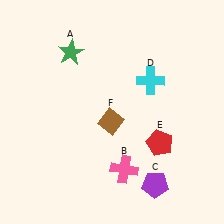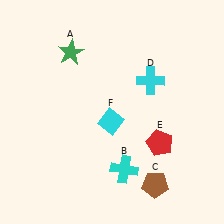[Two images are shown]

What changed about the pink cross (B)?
In Image 1, B is pink. In Image 2, it changed to cyan.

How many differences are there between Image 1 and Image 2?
There are 3 differences between the two images.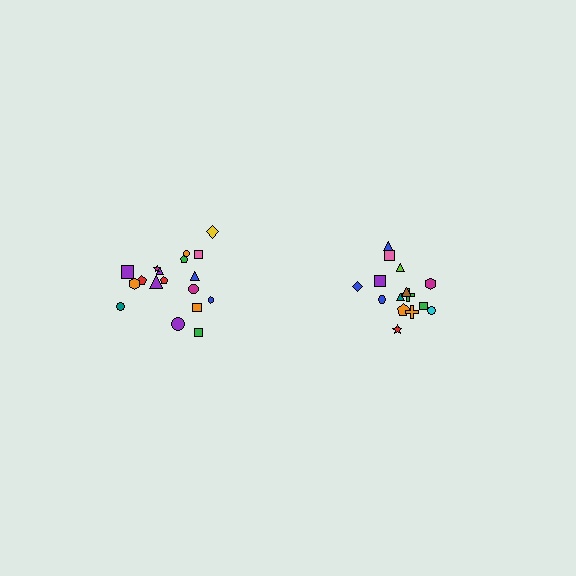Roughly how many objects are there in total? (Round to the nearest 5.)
Roughly 35 objects in total.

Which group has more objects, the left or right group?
The left group.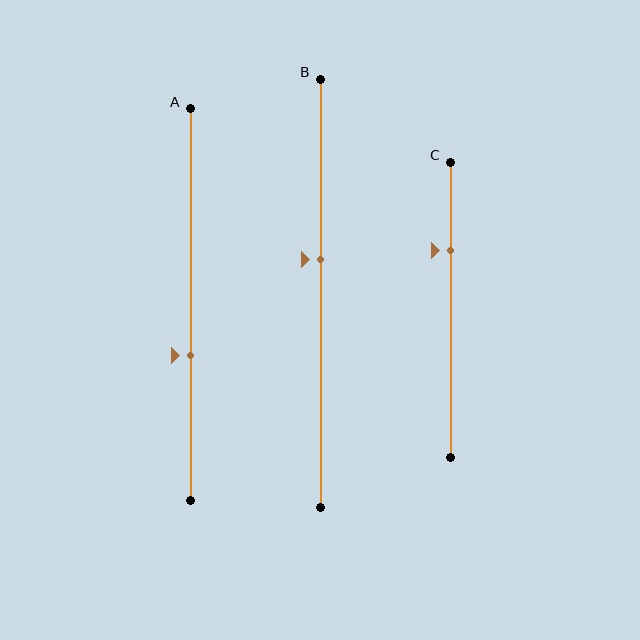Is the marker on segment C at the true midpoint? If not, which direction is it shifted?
No, the marker on segment C is shifted upward by about 20% of the segment length.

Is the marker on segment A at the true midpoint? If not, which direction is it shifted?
No, the marker on segment A is shifted downward by about 13% of the segment length.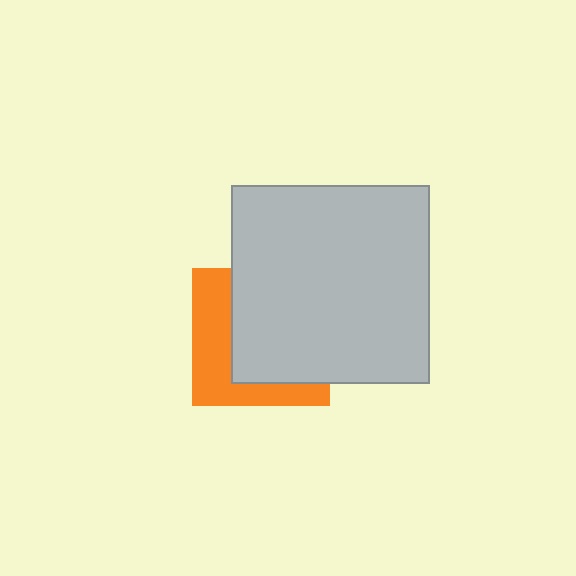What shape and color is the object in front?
The object in front is a light gray square.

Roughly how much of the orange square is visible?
A small part of it is visible (roughly 40%).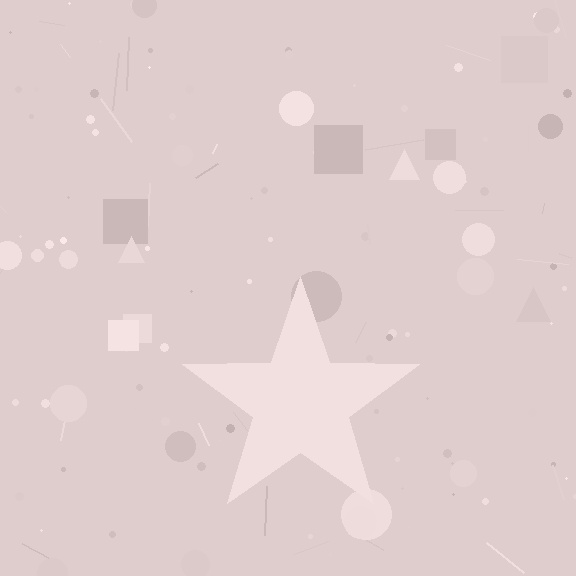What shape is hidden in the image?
A star is hidden in the image.